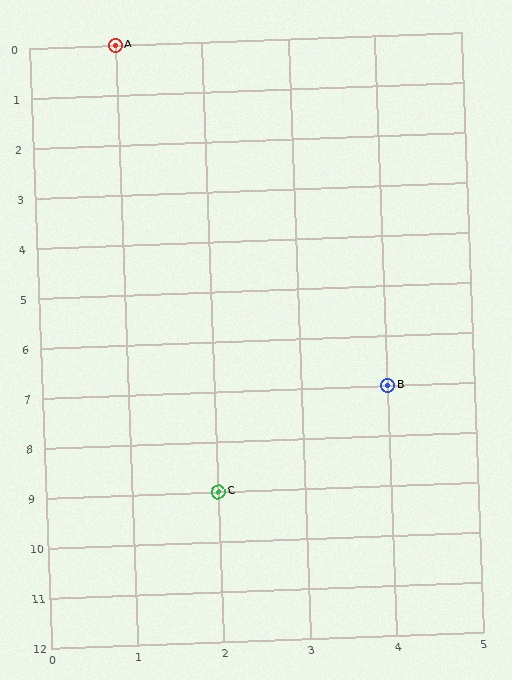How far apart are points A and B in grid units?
Points A and B are 3 columns and 7 rows apart (about 7.6 grid units diagonally).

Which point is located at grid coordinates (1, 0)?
Point A is at (1, 0).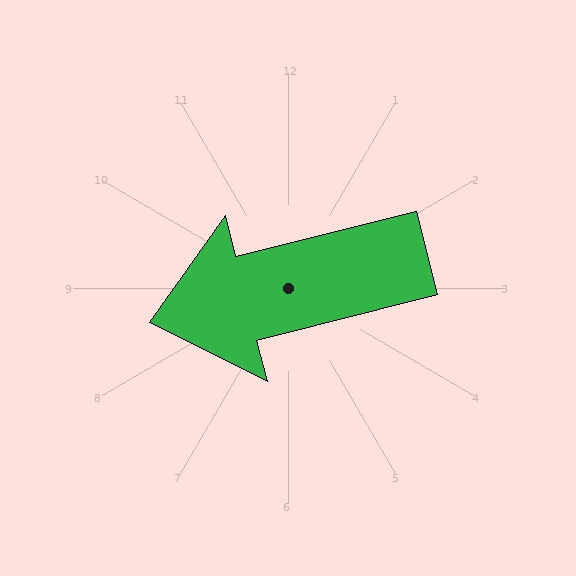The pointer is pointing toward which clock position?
Roughly 9 o'clock.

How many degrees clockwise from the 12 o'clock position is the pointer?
Approximately 256 degrees.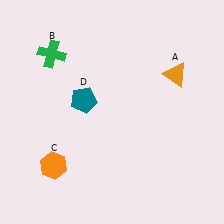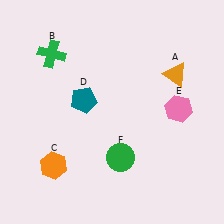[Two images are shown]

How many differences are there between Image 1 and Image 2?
There are 2 differences between the two images.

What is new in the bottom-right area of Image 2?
A green circle (F) was added in the bottom-right area of Image 2.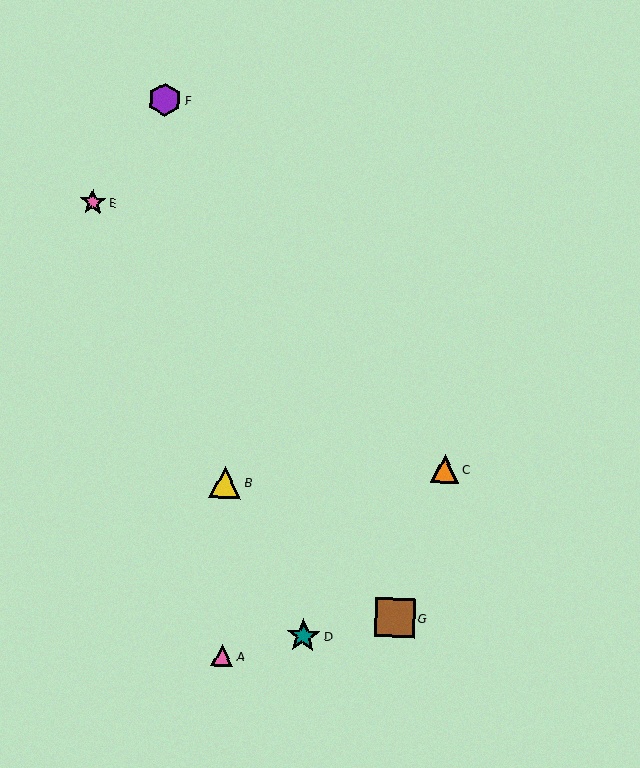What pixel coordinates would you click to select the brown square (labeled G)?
Click at (395, 617) to select the brown square G.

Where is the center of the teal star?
The center of the teal star is at (303, 636).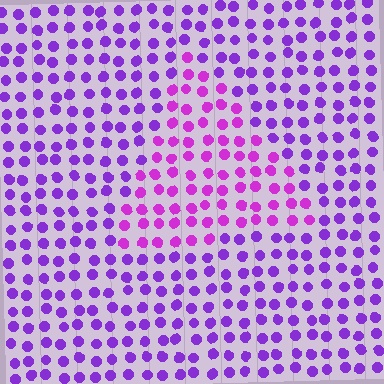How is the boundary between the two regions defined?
The boundary is defined purely by a slight shift in hue (about 26 degrees). Spacing, size, and orientation are identical on both sides.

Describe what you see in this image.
The image is filled with small purple elements in a uniform arrangement. A triangle-shaped region is visible where the elements are tinted to a slightly different hue, forming a subtle color boundary.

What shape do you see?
I see a triangle.